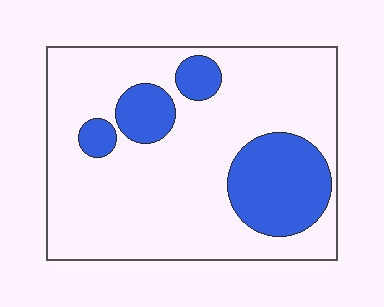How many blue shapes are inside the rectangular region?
4.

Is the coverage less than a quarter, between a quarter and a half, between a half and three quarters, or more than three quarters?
Less than a quarter.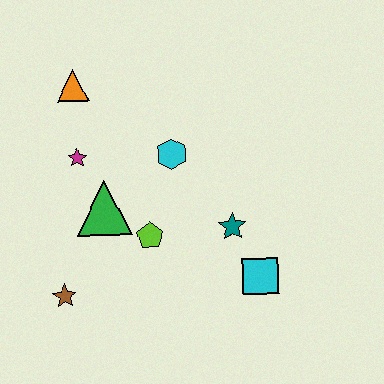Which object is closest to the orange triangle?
The magenta star is closest to the orange triangle.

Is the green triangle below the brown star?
No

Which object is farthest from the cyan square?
The orange triangle is farthest from the cyan square.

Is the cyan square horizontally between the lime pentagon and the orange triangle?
No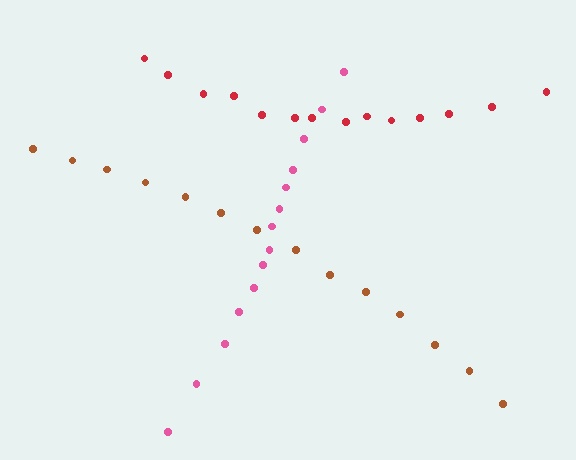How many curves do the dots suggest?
There are 3 distinct paths.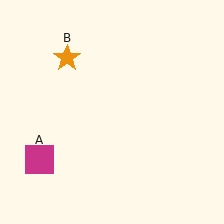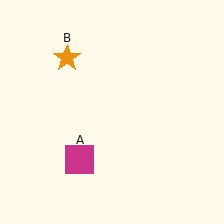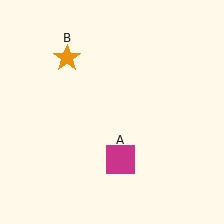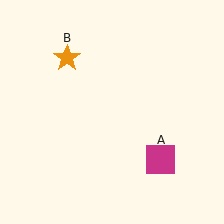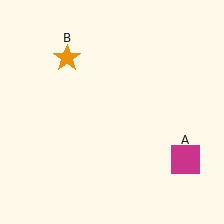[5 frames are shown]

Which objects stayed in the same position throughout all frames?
Orange star (object B) remained stationary.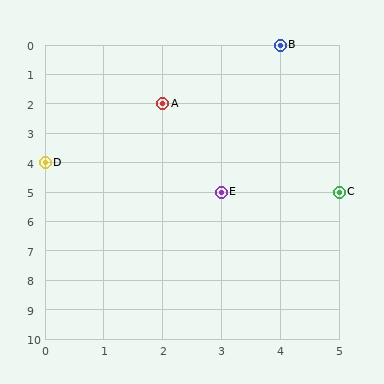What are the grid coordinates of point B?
Point B is at grid coordinates (4, 0).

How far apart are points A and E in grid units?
Points A and E are 1 column and 3 rows apart (about 3.2 grid units diagonally).